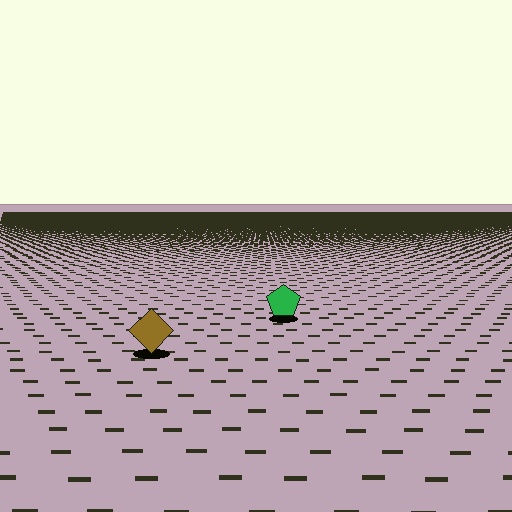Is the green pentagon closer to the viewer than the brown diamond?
No. The brown diamond is closer — you can tell from the texture gradient: the ground texture is coarser near it.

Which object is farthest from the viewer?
The green pentagon is farthest from the viewer. It appears smaller and the ground texture around it is denser.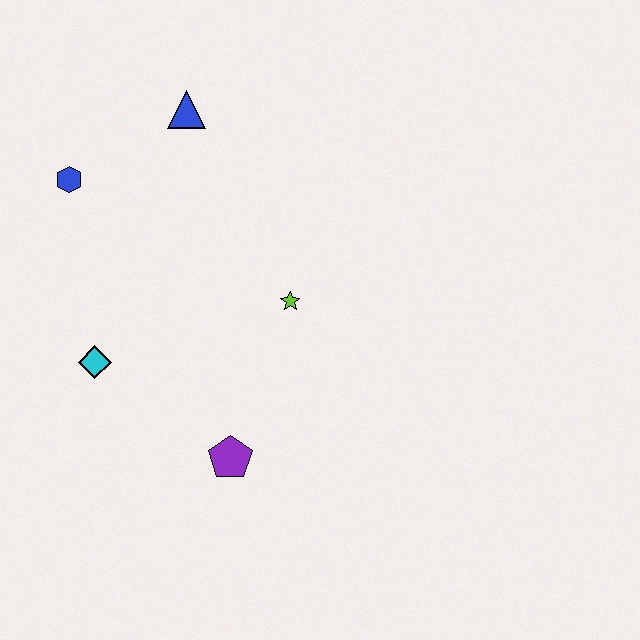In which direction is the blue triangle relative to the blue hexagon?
The blue triangle is to the right of the blue hexagon.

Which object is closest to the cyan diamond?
The purple pentagon is closest to the cyan diamond.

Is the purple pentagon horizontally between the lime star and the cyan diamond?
Yes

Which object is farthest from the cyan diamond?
The blue triangle is farthest from the cyan diamond.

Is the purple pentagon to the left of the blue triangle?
No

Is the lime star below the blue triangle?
Yes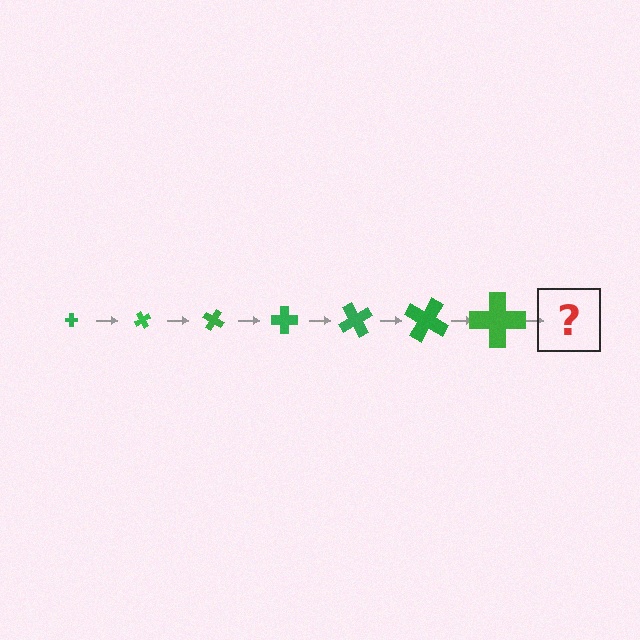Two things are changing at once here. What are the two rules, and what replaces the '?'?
The two rules are that the cross grows larger each step and it rotates 60 degrees each step. The '?' should be a cross, larger than the previous one and rotated 420 degrees from the start.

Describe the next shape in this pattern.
It should be a cross, larger than the previous one and rotated 420 degrees from the start.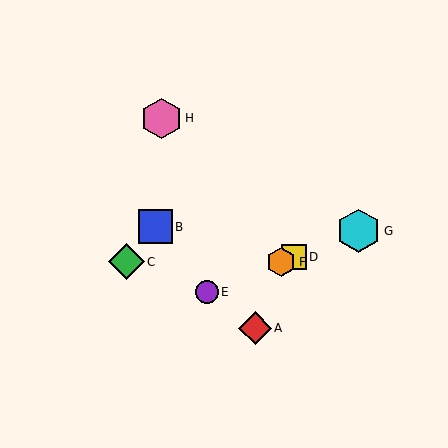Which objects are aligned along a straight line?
Objects D, E, F, G are aligned along a straight line.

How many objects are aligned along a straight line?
4 objects (D, E, F, G) are aligned along a straight line.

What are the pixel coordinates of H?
Object H is at (162, 118).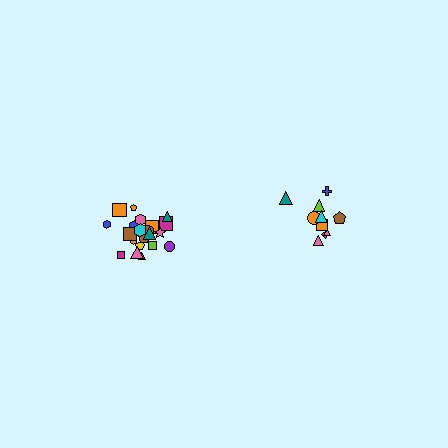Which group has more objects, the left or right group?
The left group.